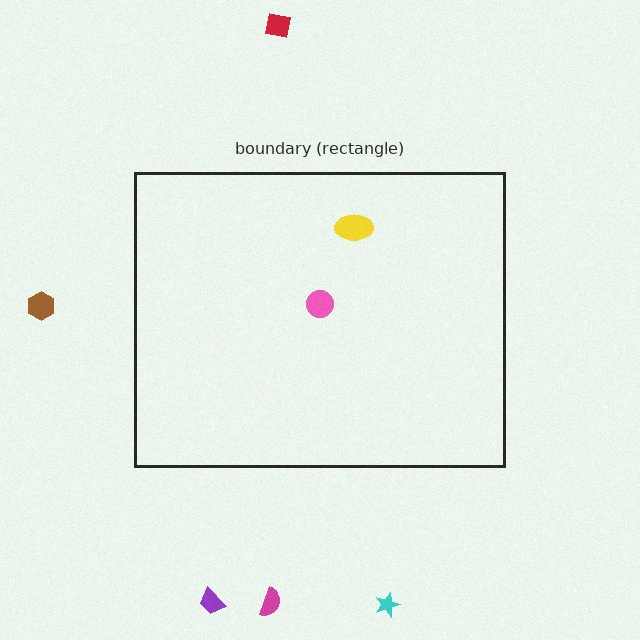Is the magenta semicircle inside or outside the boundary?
Outside.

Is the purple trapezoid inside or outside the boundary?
Outside.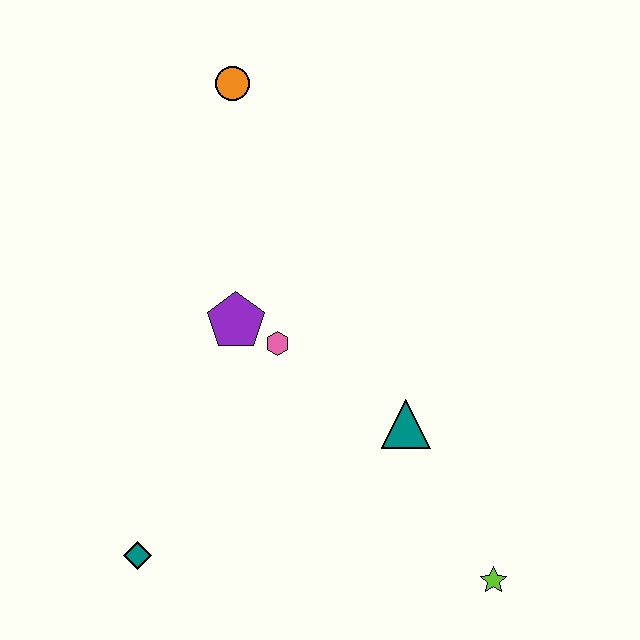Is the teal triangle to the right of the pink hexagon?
Yes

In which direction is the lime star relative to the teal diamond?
The lime star is to the right of the teal diamond.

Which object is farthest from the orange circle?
The lime star is farthest from the orange circle.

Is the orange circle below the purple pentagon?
No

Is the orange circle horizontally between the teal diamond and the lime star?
Yes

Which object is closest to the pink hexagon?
The purple pentagon is closest to the pink hexagon.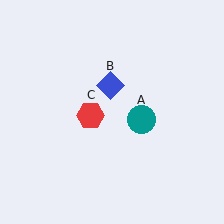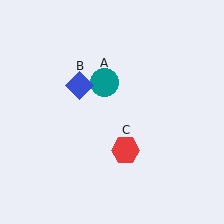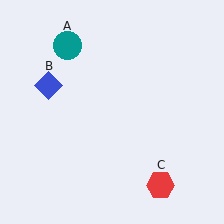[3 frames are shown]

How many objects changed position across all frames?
3 objects changed position: teal circle (object A), blue diamond (object B), red hexagon (object C).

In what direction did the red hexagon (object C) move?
The red hexagon (object C) moved down and to the right.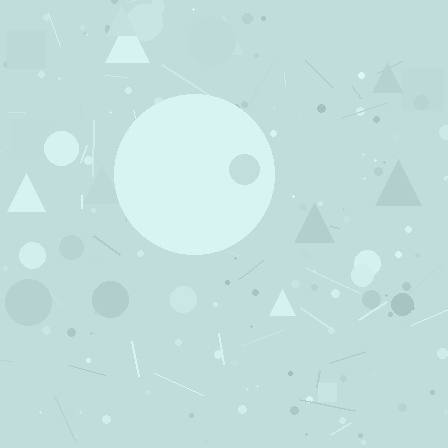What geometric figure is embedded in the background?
A circle is embedded in the background.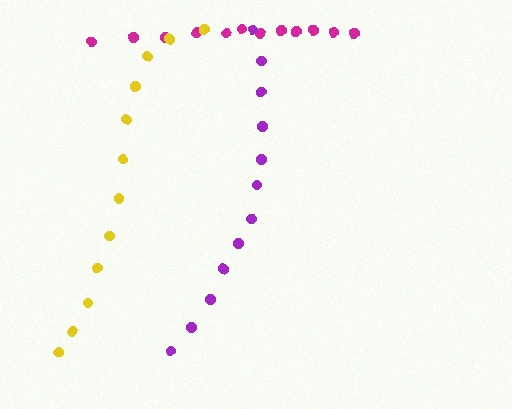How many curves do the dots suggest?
There are 3 distinct paths.